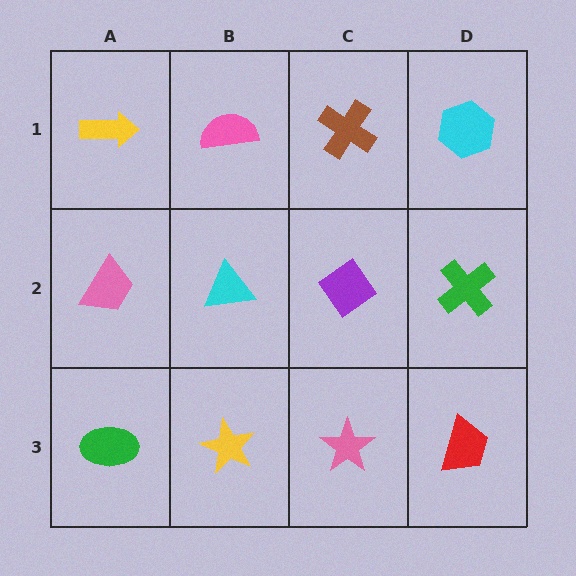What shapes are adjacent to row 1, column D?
A green cross (row 2, column D), a brown cross (row 1, column C).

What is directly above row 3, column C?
A purple diamond.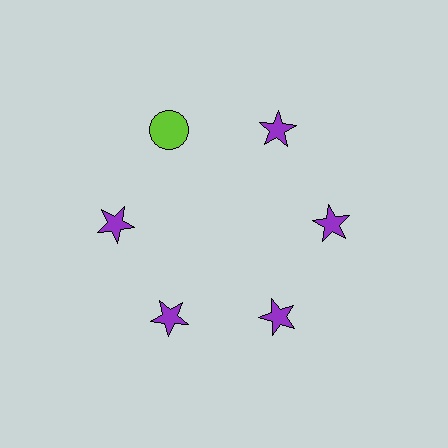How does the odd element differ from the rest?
It differs in both color (lime instead of purple) and shape (circle instead of star).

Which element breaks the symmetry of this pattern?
The lime circle at roughly the 11 o'clock position breaks the symmetry. All other shapes are purple stars.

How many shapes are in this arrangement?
There are 6 shapes arranged in a ring pattern.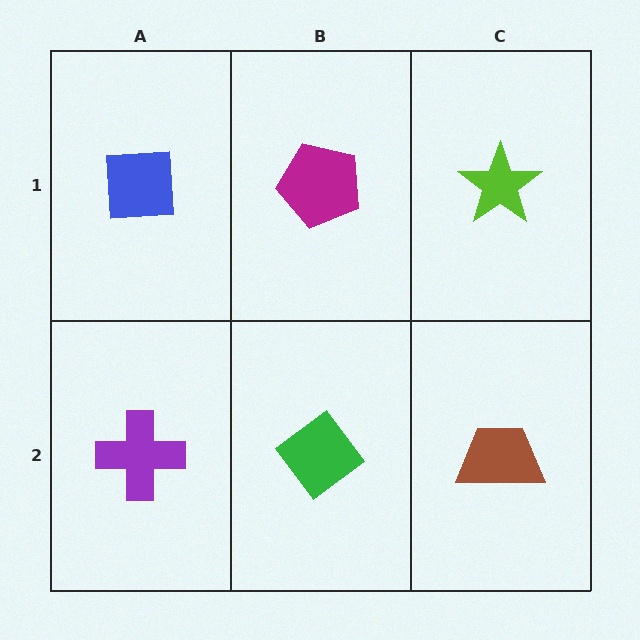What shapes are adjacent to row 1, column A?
A purple cross (row 2, column A), a magenta pentagon (row 1, column B).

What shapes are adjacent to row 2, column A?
A blue square (row 1, column A), a green diamond (row 2, column B).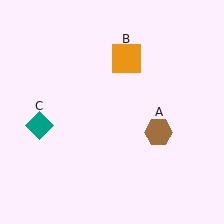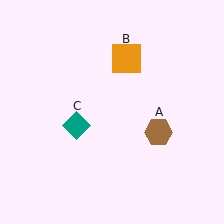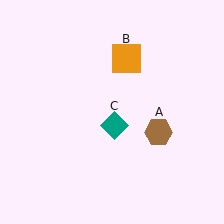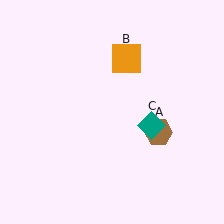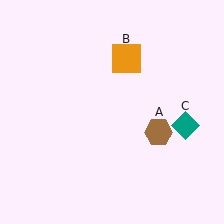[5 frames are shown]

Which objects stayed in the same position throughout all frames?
Brown hexagon (object A) and orange square (object B) remained stationary.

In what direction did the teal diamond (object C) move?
The teal diamond (object C) moved right.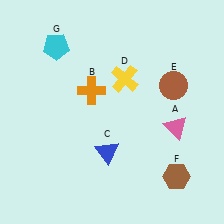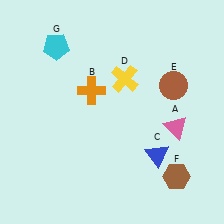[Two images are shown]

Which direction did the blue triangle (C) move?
The blue triangle (C) moved right.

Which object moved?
The blue triangle (C) moved right.